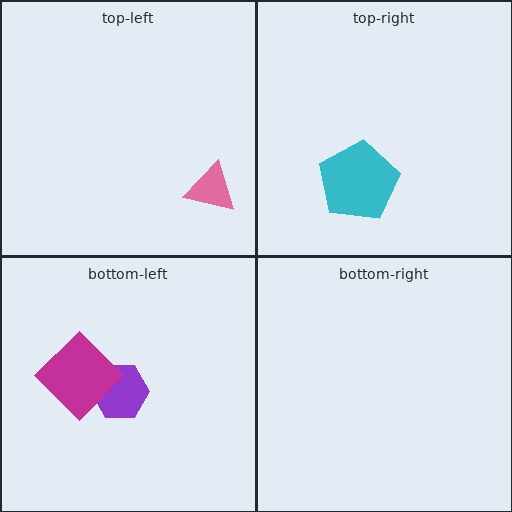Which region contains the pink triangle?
The top-left region.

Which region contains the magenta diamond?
The bottom-left region.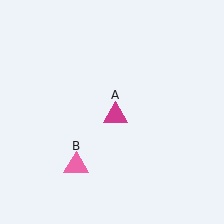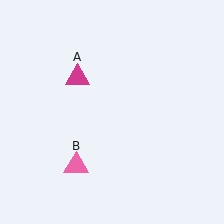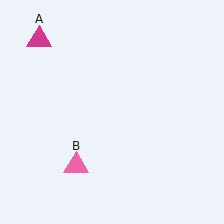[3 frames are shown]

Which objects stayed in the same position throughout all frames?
Pink triangle (object B) remained stationary.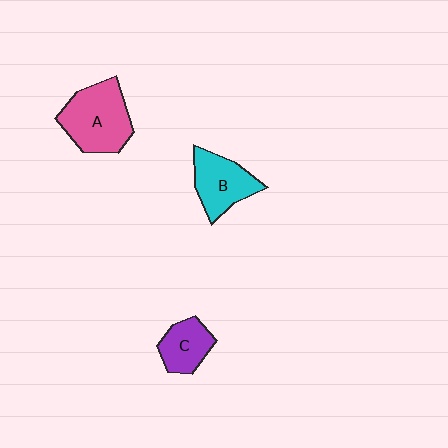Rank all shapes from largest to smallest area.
From largest to smallest: A (pink), B (cyan), C (purple).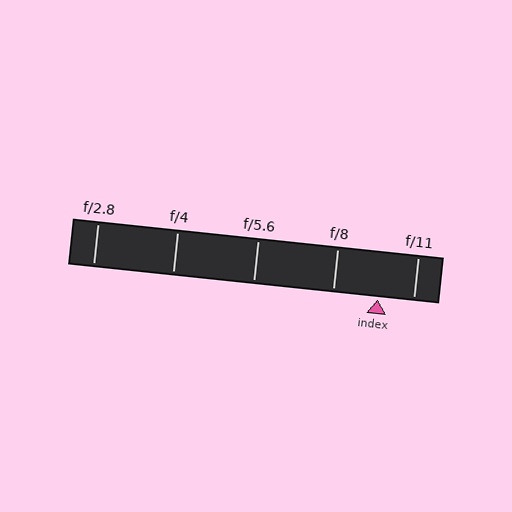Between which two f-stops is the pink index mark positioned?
The index mark is between f/8 and f/11.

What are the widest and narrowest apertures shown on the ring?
The widest aperture shown is f/2.8 and the narrowest is f/11.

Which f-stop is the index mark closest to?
The index mark is closest to f/11.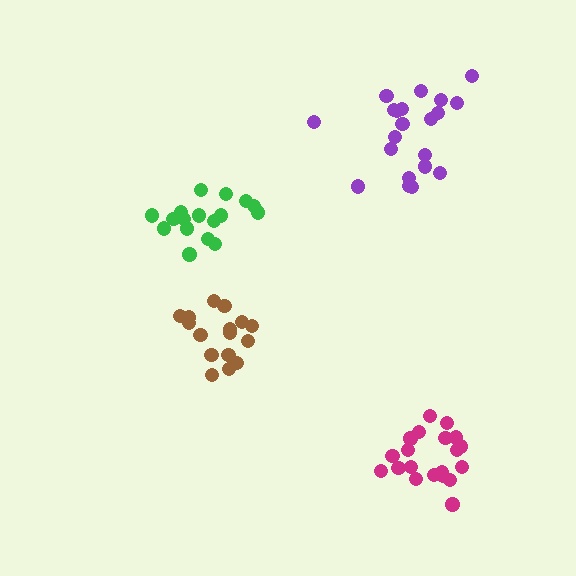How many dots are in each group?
Group 1: 21 dots, Group 2: 16 dots, Group 3: 17 dots, Group 4: 20 dots (74 total).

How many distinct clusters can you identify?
There are 4 distinct clusters.